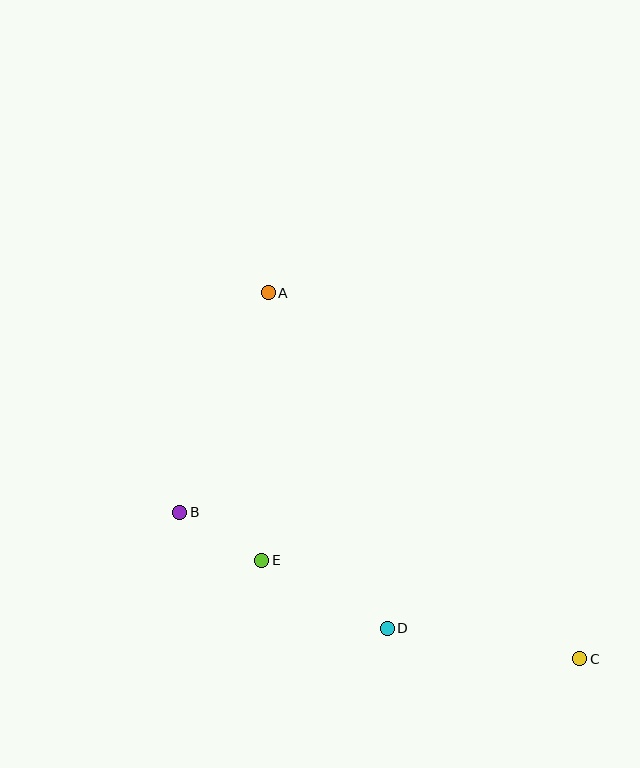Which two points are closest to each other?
Points B and E are closest to each other.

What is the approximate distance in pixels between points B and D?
The distance between B and D is approximately 238 pixels.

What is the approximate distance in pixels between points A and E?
The distance between A and E is approximately 267 pixels.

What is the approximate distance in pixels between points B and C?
The distance between B and C is approximately 426 pixels.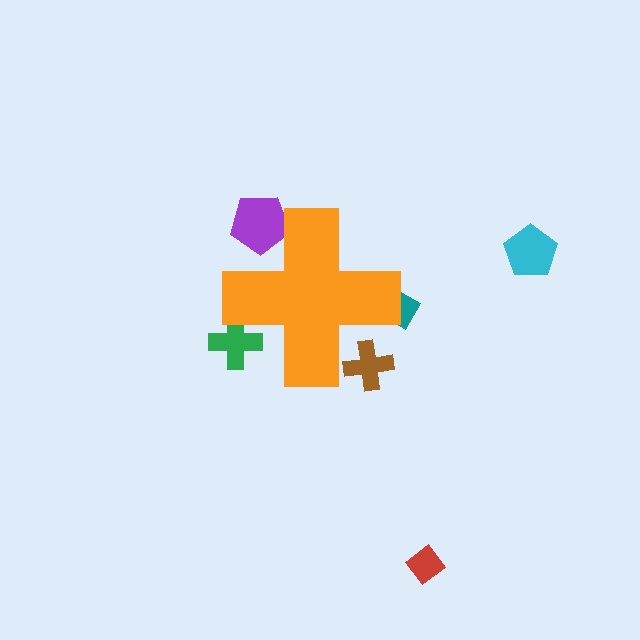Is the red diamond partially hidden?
No, the red diamond is fully visible.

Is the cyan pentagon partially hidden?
No, the cyan pentagon is fully visible.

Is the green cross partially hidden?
Yes, the green cross is partially hidden behind the orange cross.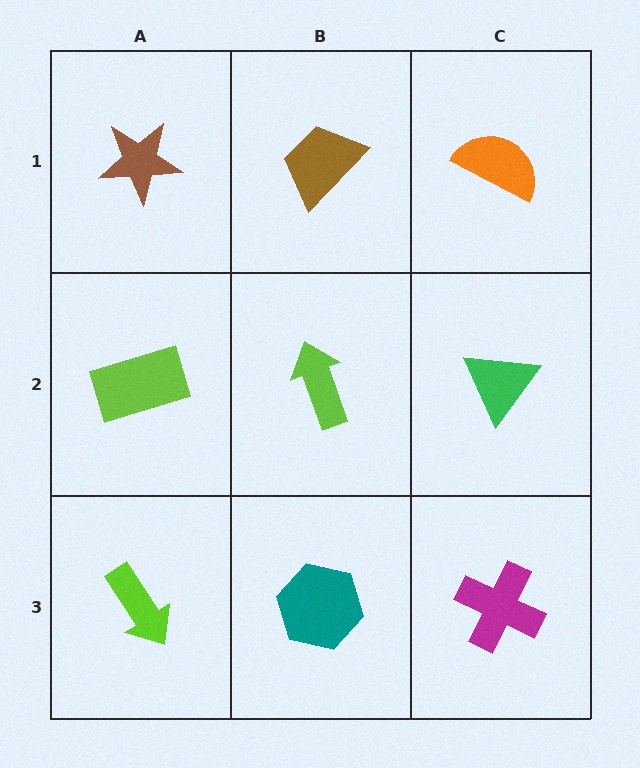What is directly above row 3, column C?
A green triangle.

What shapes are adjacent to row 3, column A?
A lime rectangle (row 2, column A), a teal hexagon (row 3, column B).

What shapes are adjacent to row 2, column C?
An orange semicircle (row 1, column C), a magenta cross (row 3, column C), a lime arrow (row 2, column B).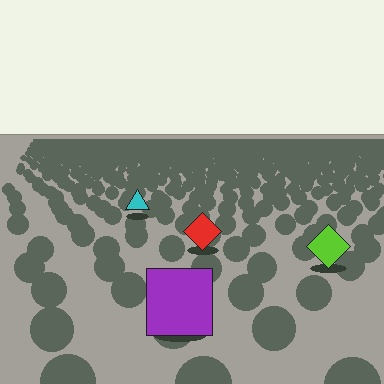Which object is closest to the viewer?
The purple square is closest. The texture marks near it are larger and more spread out.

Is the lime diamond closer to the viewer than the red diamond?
Yes. The lime diamond is closer — you can tell from the texture gradient: the ground texture is coarser near it.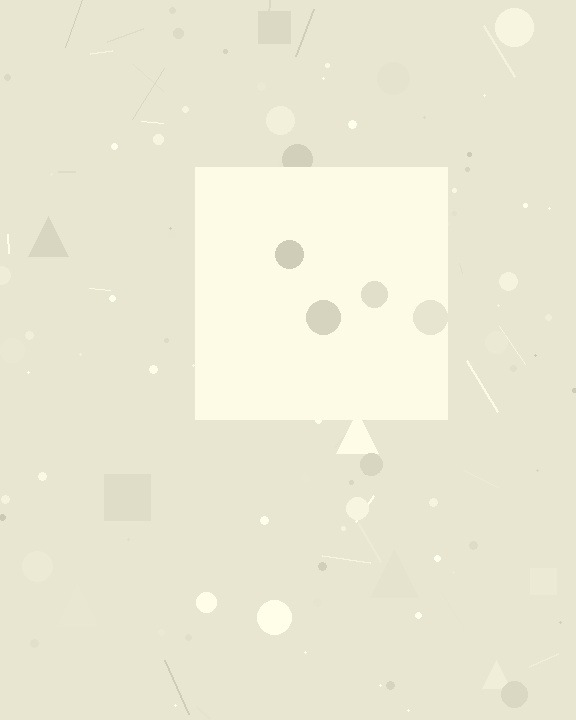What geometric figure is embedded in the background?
A square is embedded in the background.